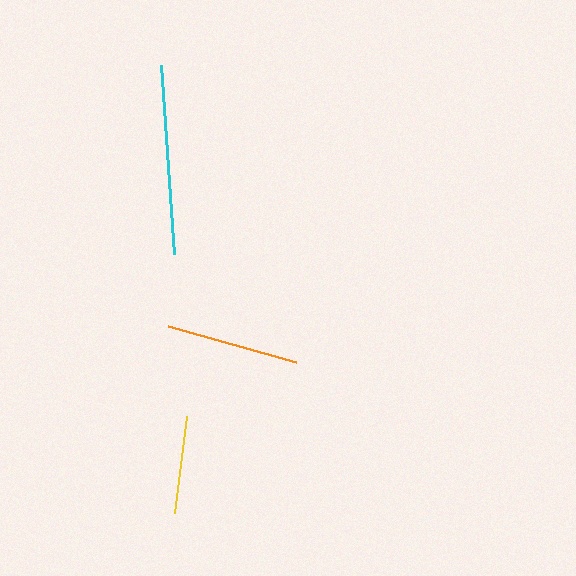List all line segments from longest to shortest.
From longest to shortest: cyan, orange, yellow.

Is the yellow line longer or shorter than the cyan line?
The cyan line is longer than the yellow line.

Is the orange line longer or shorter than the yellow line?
The orange line is longer than the yellow line.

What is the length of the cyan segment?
The cyan segment is approximately 189 pixels long.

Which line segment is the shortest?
The yellow line is the shortest at approximately 98 pixels.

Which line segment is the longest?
The cyan line is the longest at approximately 189 pixels.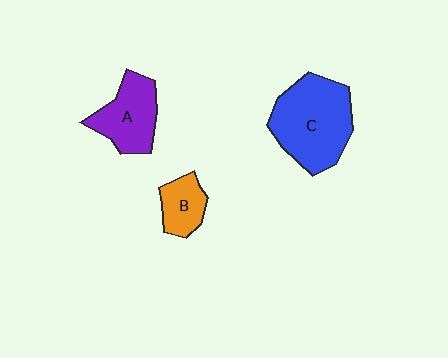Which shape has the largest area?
Shape C (blue).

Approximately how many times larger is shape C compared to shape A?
Approximately 1.6 times.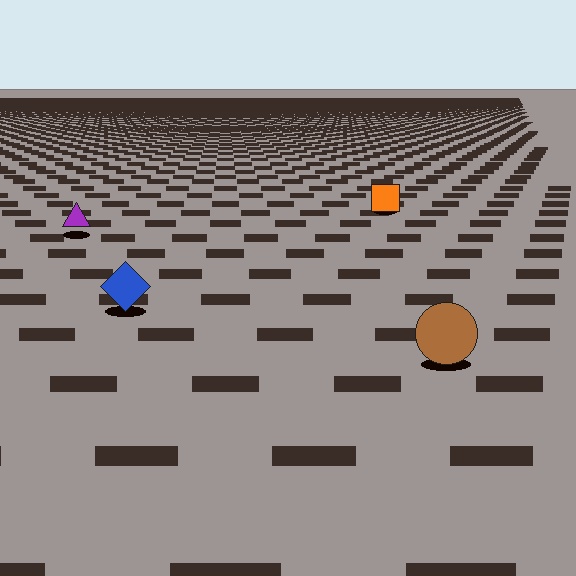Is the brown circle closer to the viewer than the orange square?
Yes. The brown circle is closer — you can tell from the texture gradient: the ground texture is coarser near it.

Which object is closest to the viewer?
The brown circle is closest. The texture marks near it are larger and more spread out.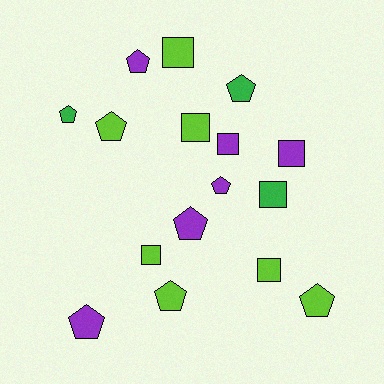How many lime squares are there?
There are 4 lime squares.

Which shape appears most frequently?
Pentagon, with 9 objects.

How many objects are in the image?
There are 16 objects.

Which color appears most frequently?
Lime, with 7 objects.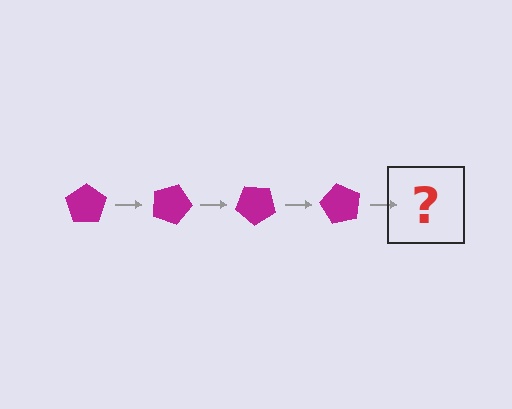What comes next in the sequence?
The next element should be a magenta pentagon rotated 80 degrees.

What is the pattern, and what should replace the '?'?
The pattern is that the pentagon rotates 20 degrees each step. The '?' should be a magenta pentagon rotated 80 degrees.